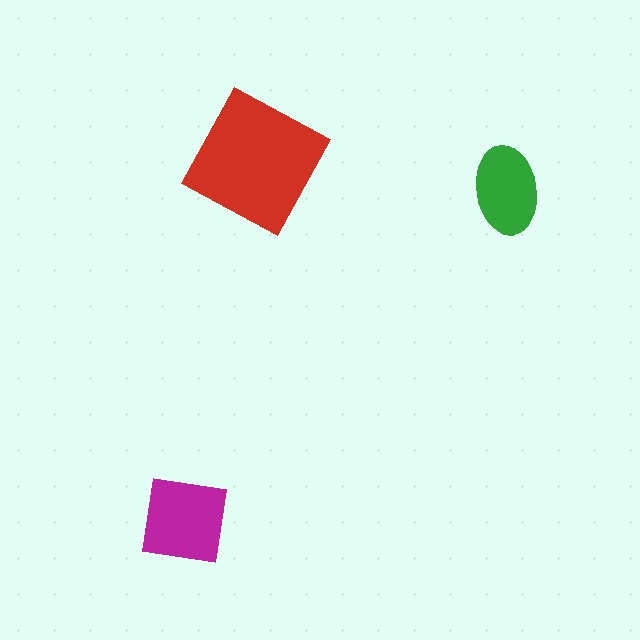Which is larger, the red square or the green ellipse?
The red square.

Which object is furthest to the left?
The magenta square is leftmost.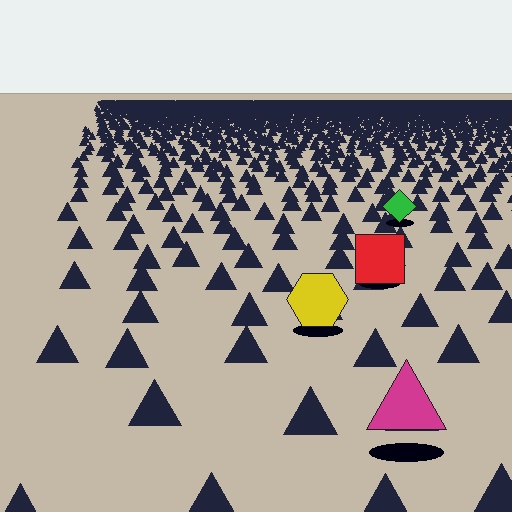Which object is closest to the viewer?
The magenta triangle is closest. The texture marks near it are larger and more spread out.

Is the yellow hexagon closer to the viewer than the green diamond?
Yes. The yellow hexagon is closer — you can tell from the texture gradient: the ground texture is coarser near it.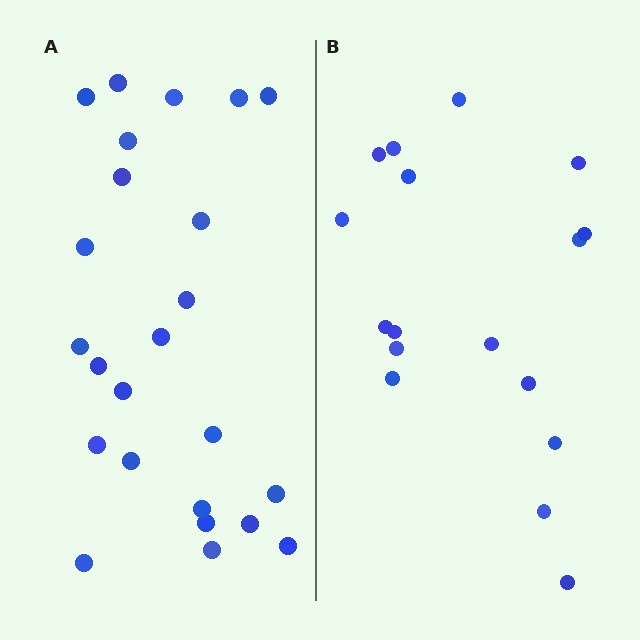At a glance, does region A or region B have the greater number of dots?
Region A (the left region) has more dots.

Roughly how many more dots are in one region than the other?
Region A has roughly 8 or so more dots than region B.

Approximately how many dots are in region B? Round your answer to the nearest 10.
About 20 dots. (The exact count is 17, which rounds to 20.)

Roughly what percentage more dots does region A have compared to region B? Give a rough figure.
About 40% more.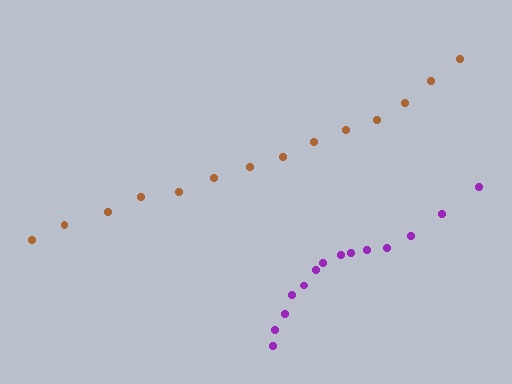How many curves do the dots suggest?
There are 2 distinct paths.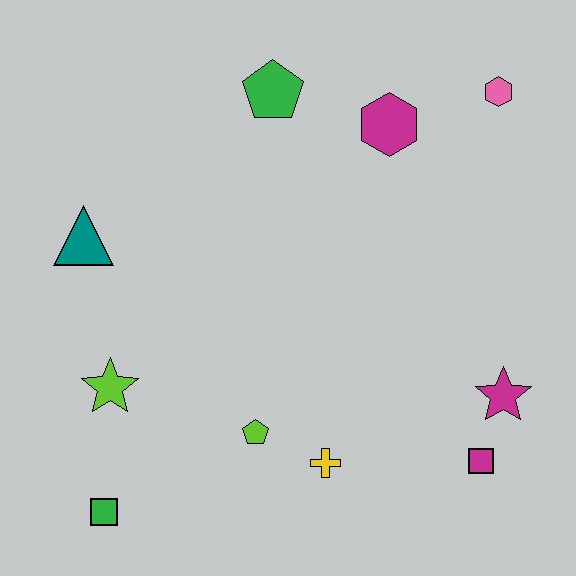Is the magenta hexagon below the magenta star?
No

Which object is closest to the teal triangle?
The lime star is closest to the teal triangle.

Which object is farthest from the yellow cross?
The pink hexagon is farthest from the yellow cross.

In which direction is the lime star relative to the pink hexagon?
The lime star is to the left of the pink hexagon.